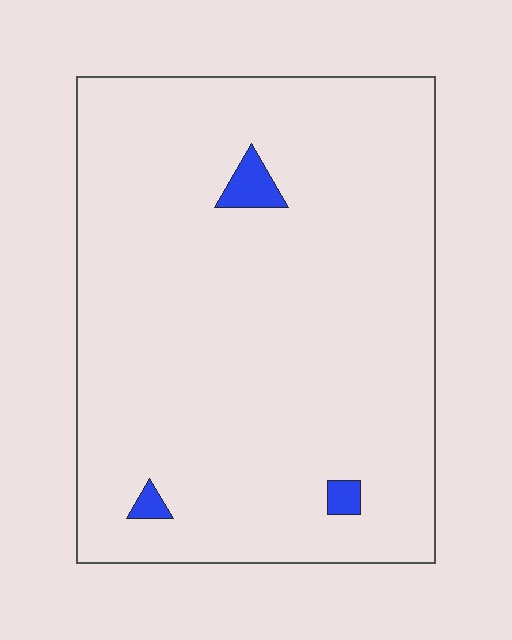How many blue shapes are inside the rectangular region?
3.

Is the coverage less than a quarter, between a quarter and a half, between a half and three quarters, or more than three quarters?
Less than a quarter.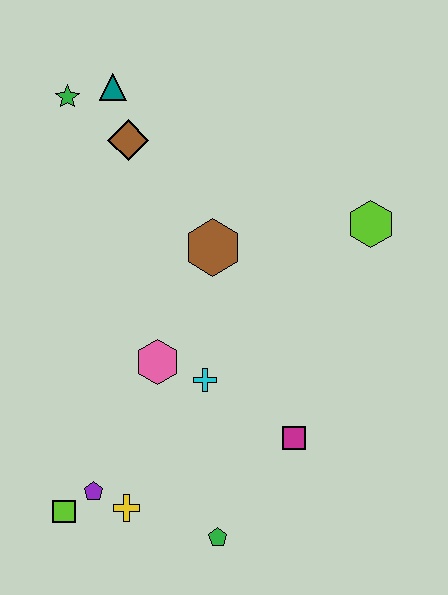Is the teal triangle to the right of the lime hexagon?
No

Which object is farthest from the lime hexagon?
The lime square is farthest from the lime hexagon.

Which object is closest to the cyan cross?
The pink hexagon is closest to the cyan cross.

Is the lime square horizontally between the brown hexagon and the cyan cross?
No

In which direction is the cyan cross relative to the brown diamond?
The cyan cross is below the brown diamond.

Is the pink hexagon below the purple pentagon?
No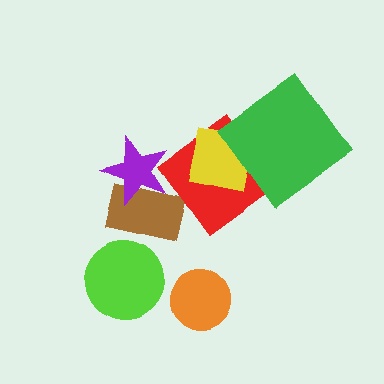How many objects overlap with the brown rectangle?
1 object overlaps with the brown rectangle.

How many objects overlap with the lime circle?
0 objects overlap with the lime circle.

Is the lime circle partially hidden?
No, no other shape covers it.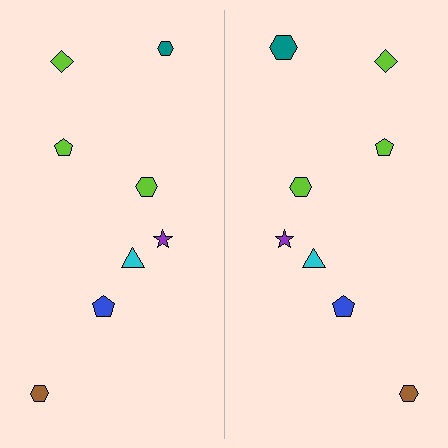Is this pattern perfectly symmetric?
No, the pattern is not perfectly symmetric. The teal hexagon on the right side has a different size than its mirror counterpart.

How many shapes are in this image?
There are 16 shapes in this image.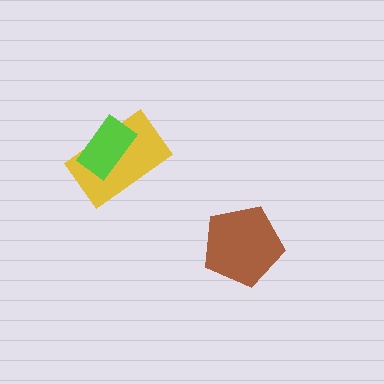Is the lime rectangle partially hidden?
No, no other shape covers it.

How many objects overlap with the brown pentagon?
0 objects overlap with the brown pentagon.